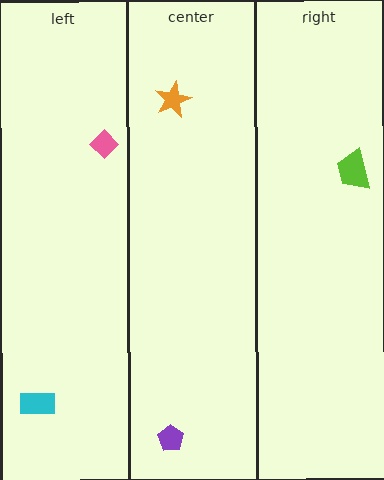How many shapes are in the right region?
1.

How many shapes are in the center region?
2.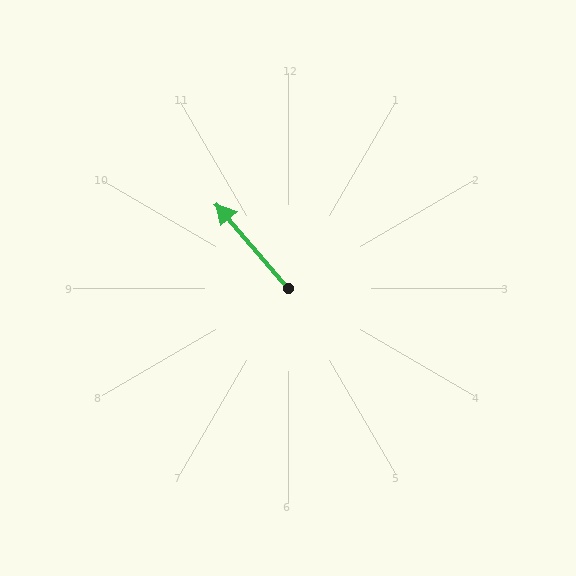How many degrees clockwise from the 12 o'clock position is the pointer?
Approximately 320 degrees.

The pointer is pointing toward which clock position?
Roughly 11 o'clock.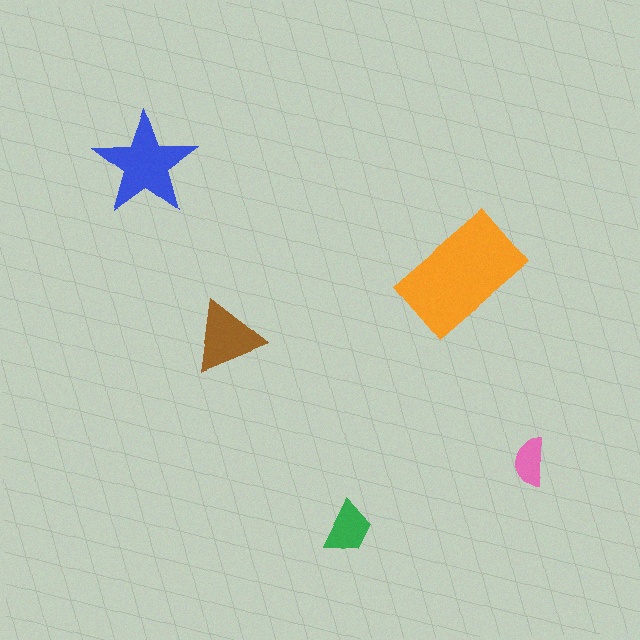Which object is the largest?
The orange rectangle.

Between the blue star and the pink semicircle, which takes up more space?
The blue star.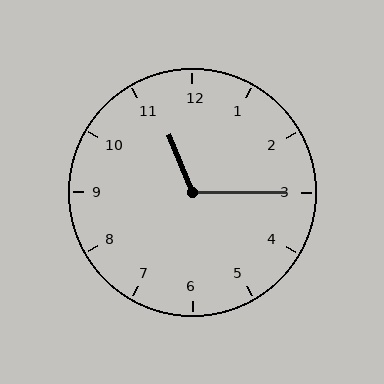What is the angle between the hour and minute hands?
Approximately 112 degrees.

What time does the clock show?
11:15.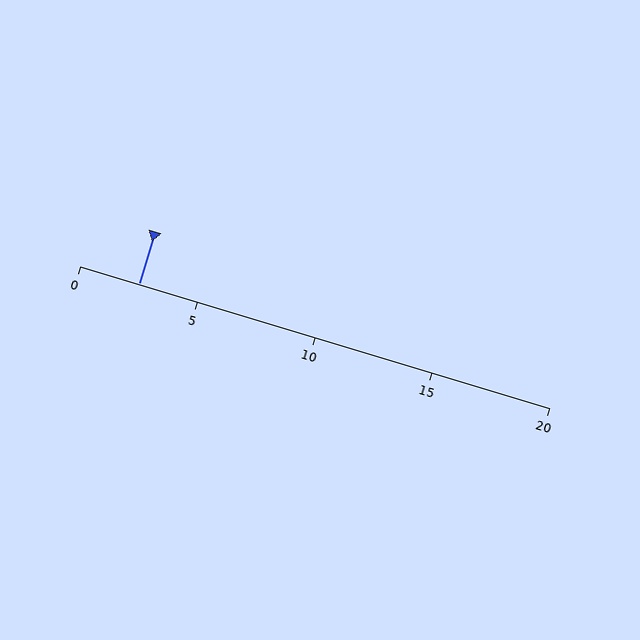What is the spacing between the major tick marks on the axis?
The major ticks are spaced 5 apart.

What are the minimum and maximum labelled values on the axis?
The axis runs from 0 to 20.